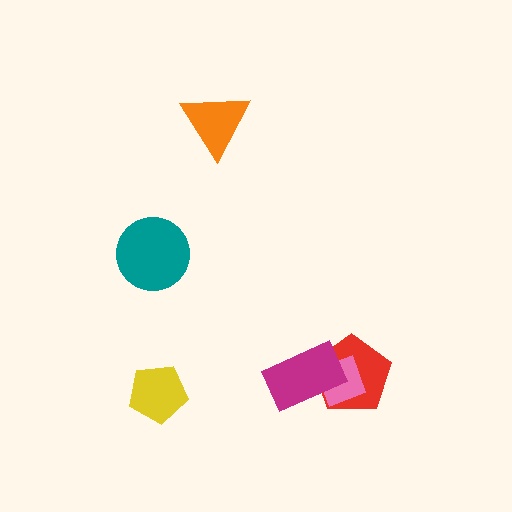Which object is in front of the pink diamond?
The magenta rectangle is in front of the pink diamond.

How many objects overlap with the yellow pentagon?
0 objects overlap with the yellow pentagon.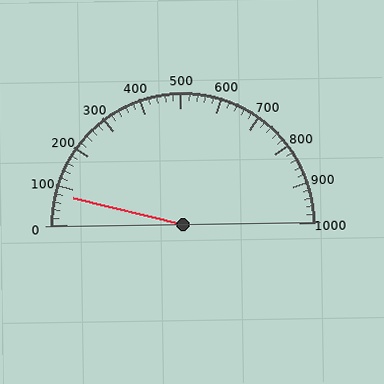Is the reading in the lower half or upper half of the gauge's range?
The reading is in the lower half of the range (0 to 1000).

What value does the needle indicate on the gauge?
The needle indicates approximately 80.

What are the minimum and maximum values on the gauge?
The gauge ranges from 0 to 1000.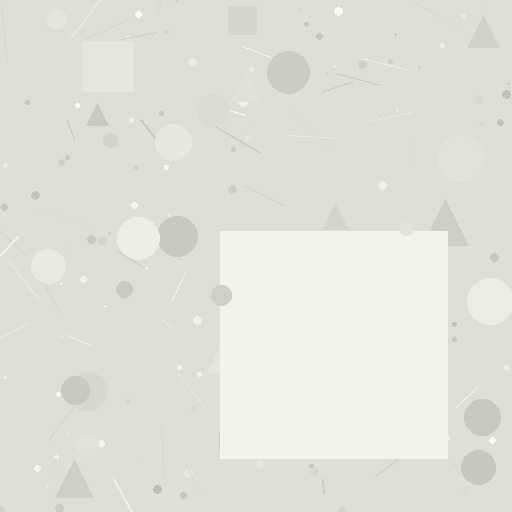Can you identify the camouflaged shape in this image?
The camouflaged shape is a square.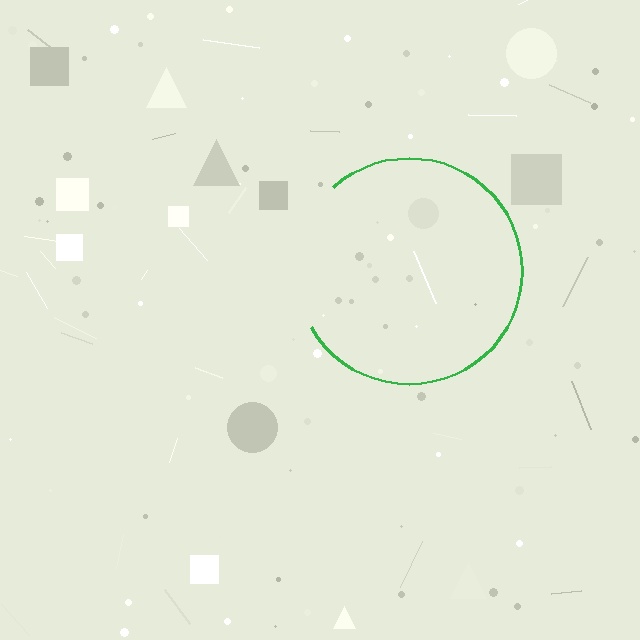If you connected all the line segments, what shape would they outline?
They would outline a circle.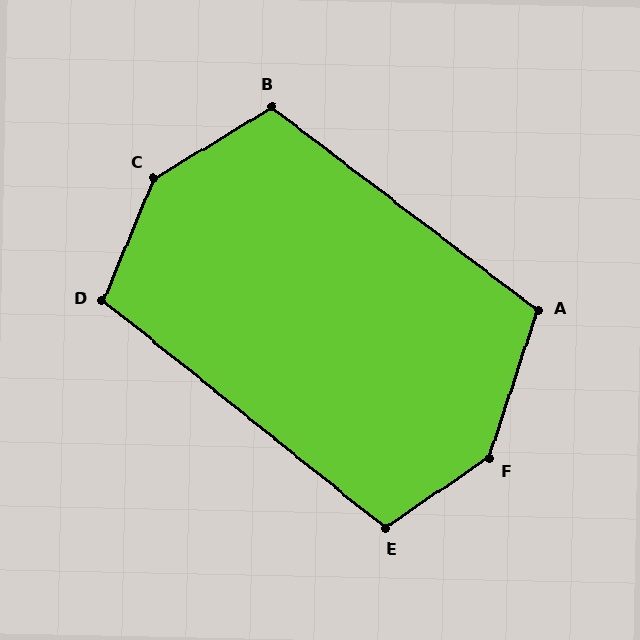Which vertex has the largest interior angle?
C, at approximately 144 degrees.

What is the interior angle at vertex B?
Approximately 112 degrees (obtuse).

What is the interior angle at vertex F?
Approximately 142 degrees (obtuse).